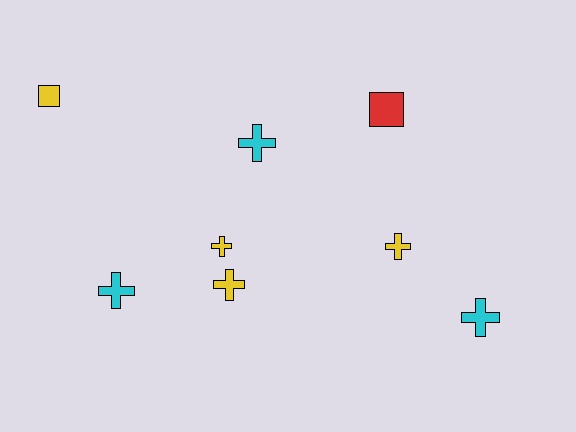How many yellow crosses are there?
There are 3 yellow crosses.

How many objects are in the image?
There are 8 objects.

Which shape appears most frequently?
Cross, with 6 objects.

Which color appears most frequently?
Yellow, with 4 objects.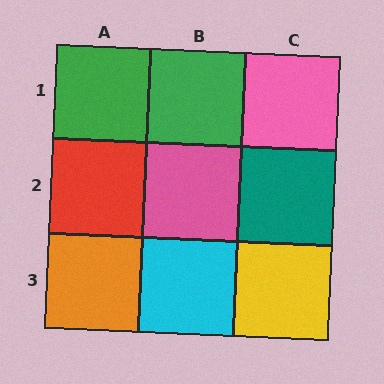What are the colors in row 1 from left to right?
Green, green, pink.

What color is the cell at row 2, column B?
Pink.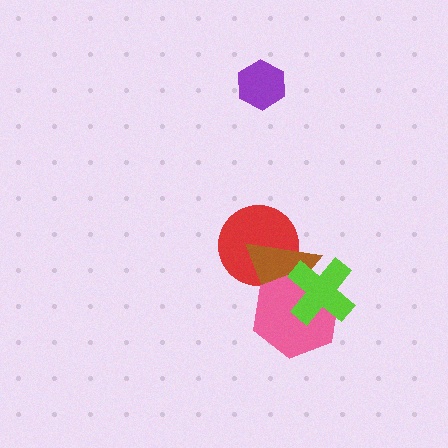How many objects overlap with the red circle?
1 object overlaps with the red circle.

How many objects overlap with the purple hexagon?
0 objects overlap with the purple hexagon.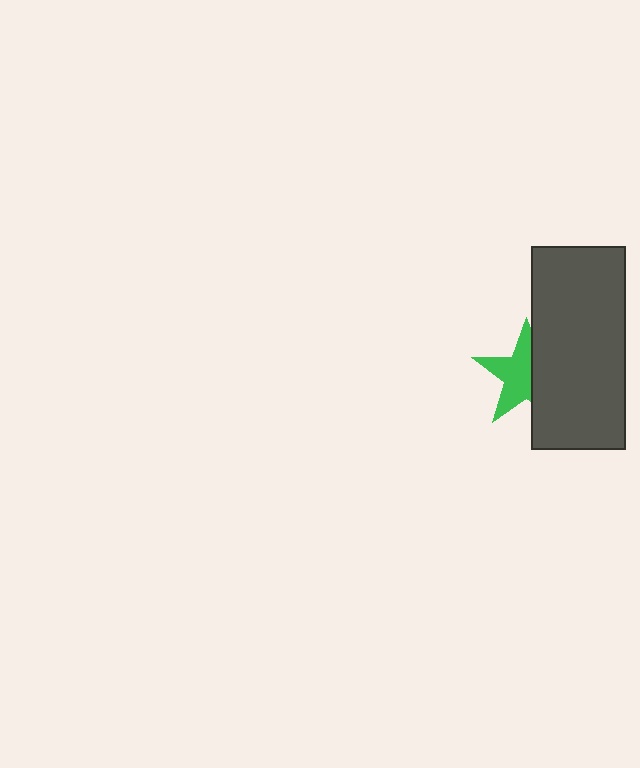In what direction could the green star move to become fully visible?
The green star could move left. That would shift it out from behind the dark gray rectangle entirely.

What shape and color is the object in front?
The object in front is a dark gray rectangle.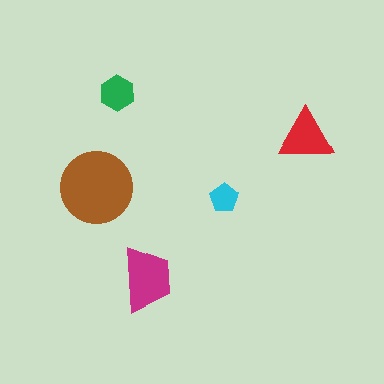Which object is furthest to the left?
The brown circle is leftmost.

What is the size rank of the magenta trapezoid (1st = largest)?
2nd.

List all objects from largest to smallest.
The brown circle, the magenta trapezoid, the red triangle, the green hexagon, the cyan pentagon.